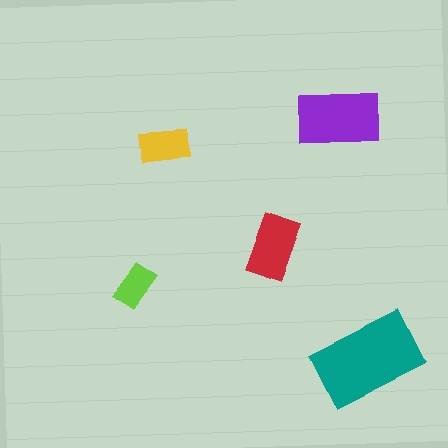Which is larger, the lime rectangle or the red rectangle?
The red one.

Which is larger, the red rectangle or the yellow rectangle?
The red one.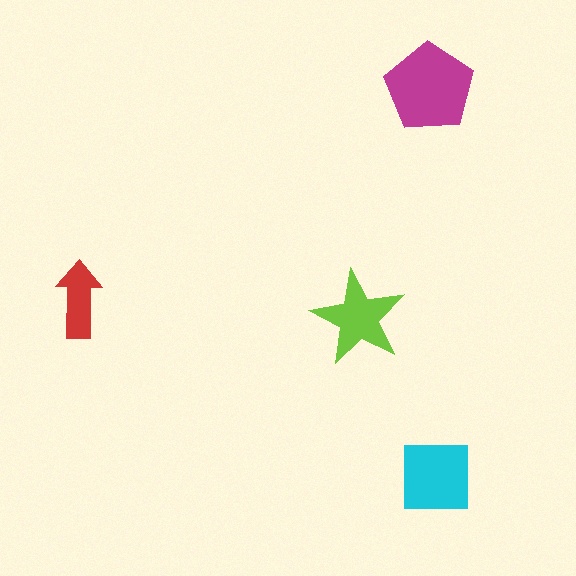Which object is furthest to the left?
The red arrow is leftmost.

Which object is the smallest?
The red arrow.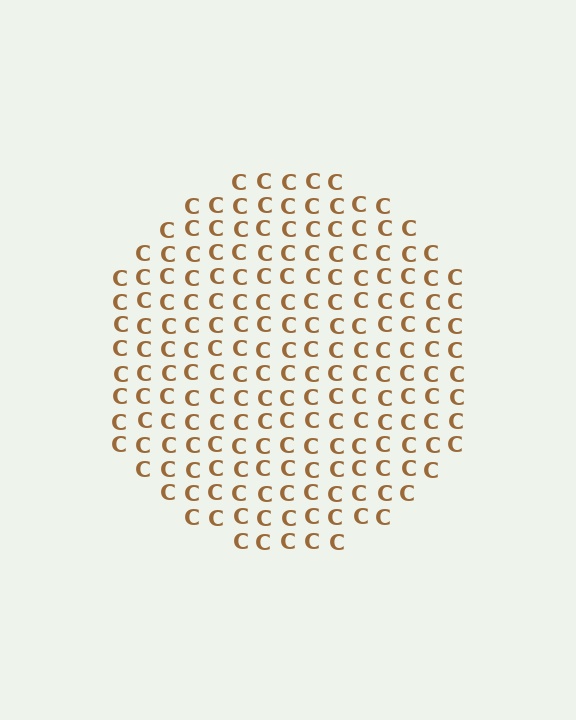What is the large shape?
The large shape is a circle.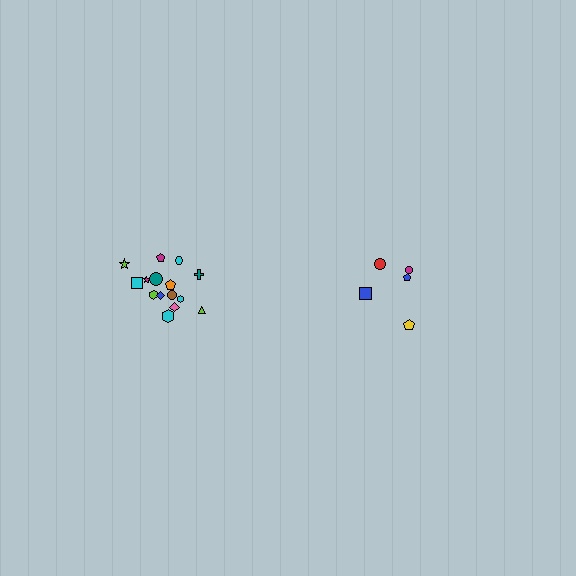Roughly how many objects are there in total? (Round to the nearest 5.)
Roughly 20 objects in total.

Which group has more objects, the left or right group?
The left group.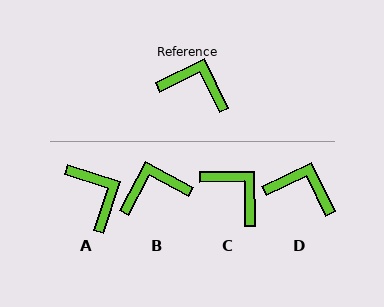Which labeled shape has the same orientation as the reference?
D.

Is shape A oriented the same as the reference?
No, it is off by about 44 degrees.